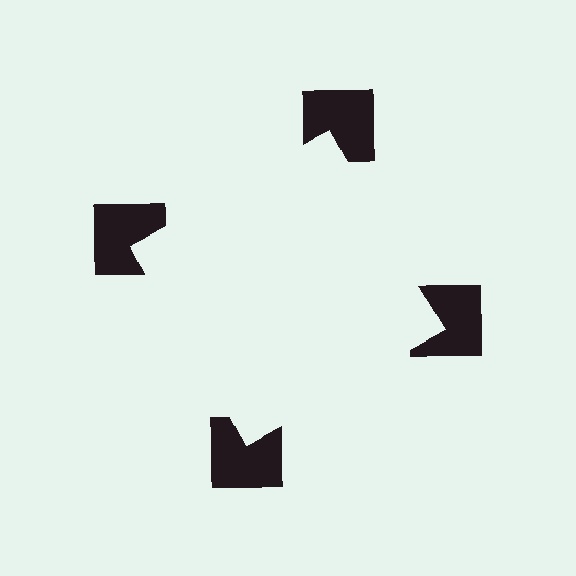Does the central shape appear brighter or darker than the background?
It typically appears slightly brighter than the background, even though no actual brightness change is drawn.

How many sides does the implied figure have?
4 sides.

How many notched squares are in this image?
There are 4 — one at each vertex of the illusory square.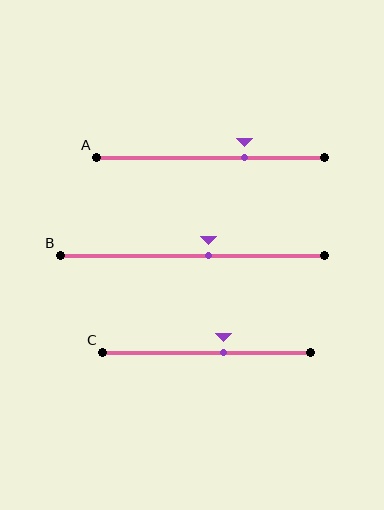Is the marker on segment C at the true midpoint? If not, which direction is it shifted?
No, the marker on segment C is shifted to the right by about 8% of the segment length.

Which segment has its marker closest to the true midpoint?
Segment B has its marker closest to the true midpoint.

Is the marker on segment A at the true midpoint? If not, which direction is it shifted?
No, the marker on segment A is shifted to the right by about 15% of the segment length.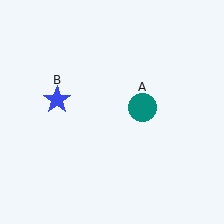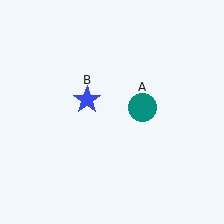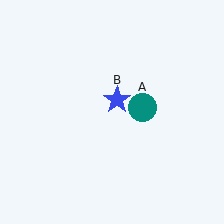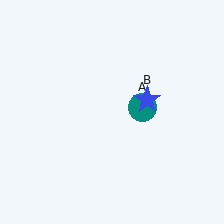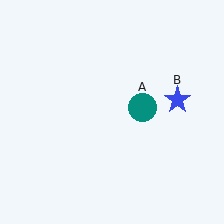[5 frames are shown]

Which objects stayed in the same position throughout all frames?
Teal circle (object A) remained stationary.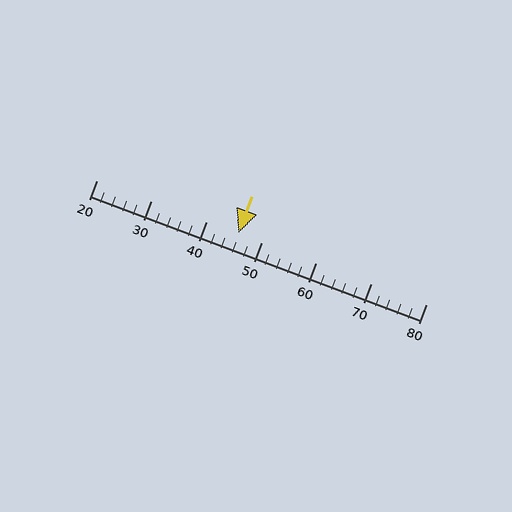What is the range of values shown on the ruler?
The ruler shows values from 20 to 80.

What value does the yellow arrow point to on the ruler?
The yellow arrow points to approximately 46.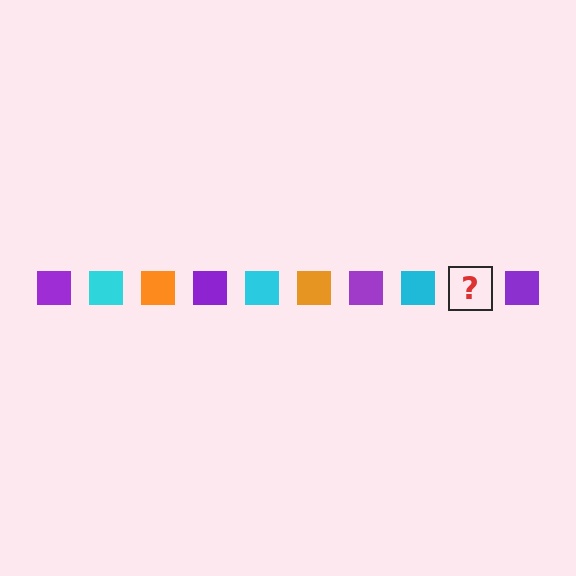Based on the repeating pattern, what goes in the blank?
The blank should be an orange square.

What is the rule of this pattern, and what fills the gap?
The rule is that the pattern cycles through purple, cyan, orange squares. The gap should be filled with an orange square.